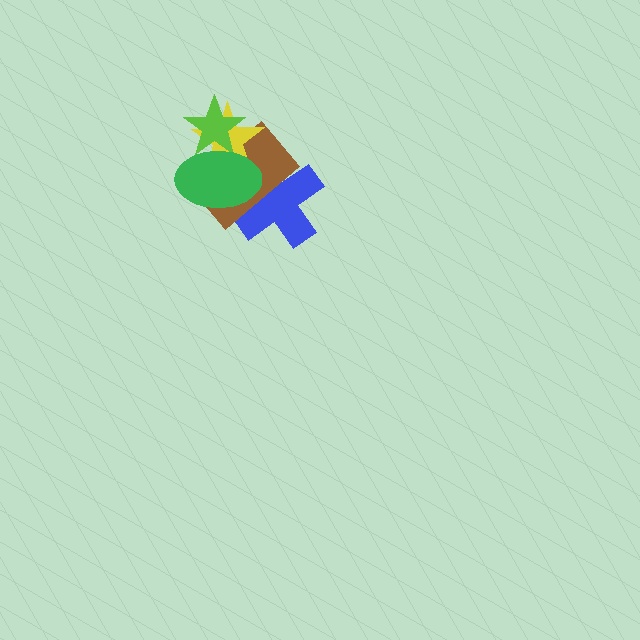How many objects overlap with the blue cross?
2 objects overlap with the blue cross.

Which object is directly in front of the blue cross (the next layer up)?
The brown rectangle is directly in front of the blue cross.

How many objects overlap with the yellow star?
3 objects overlap with the yellow star.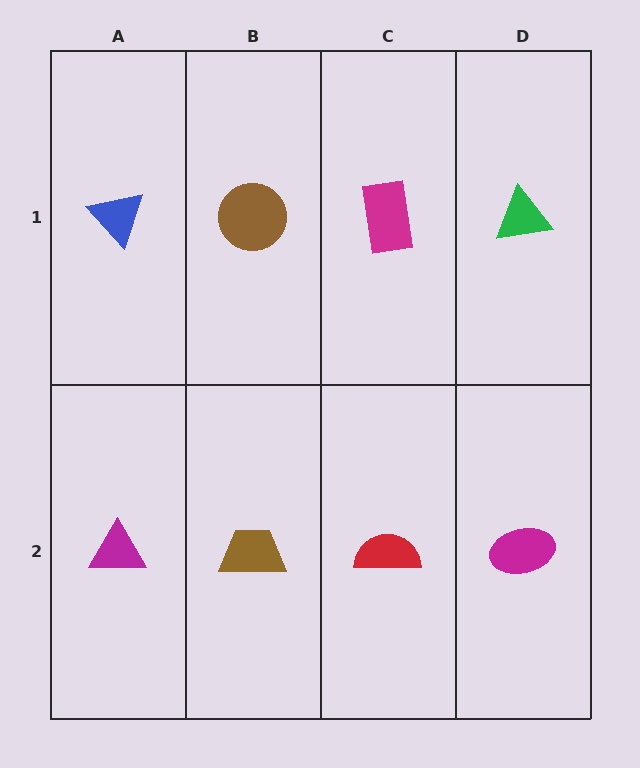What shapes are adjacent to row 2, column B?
A brown circle (row 1, column B), a magenta triangle (row 2, column A), a red semicircle (row 2, column C).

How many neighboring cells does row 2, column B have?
3.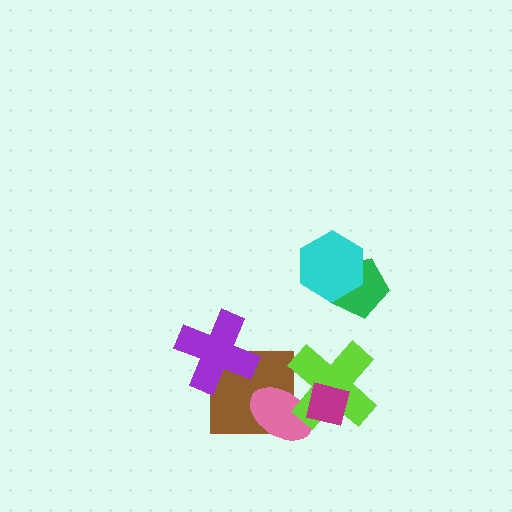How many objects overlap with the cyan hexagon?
1 object overlaps with the cyan hexagon.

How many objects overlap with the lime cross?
2 objects overlap with the lime cross.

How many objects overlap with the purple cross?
1 object overlaps with the purple cross.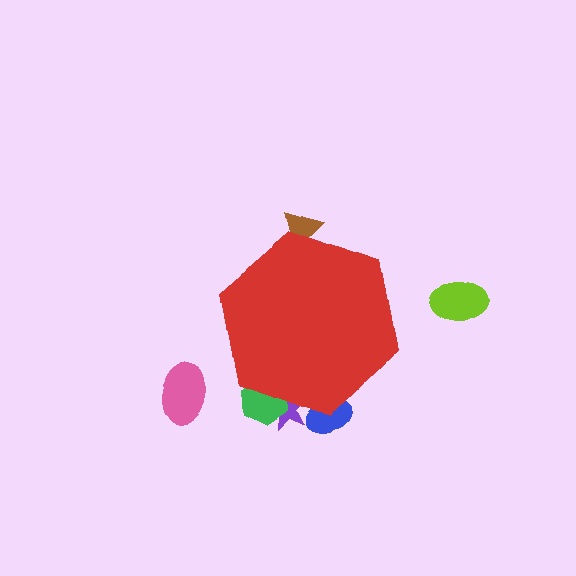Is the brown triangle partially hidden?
Yes, the brown triangle is partially hidden behind the red hexagon.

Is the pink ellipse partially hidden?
No, the pink ellipse is fully visible.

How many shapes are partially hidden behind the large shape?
4 shapes are partially hidden.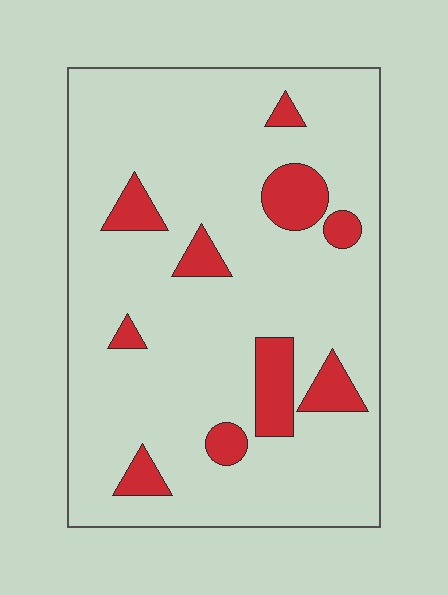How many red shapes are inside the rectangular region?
10.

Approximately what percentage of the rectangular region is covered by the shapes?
Approximately 15%.